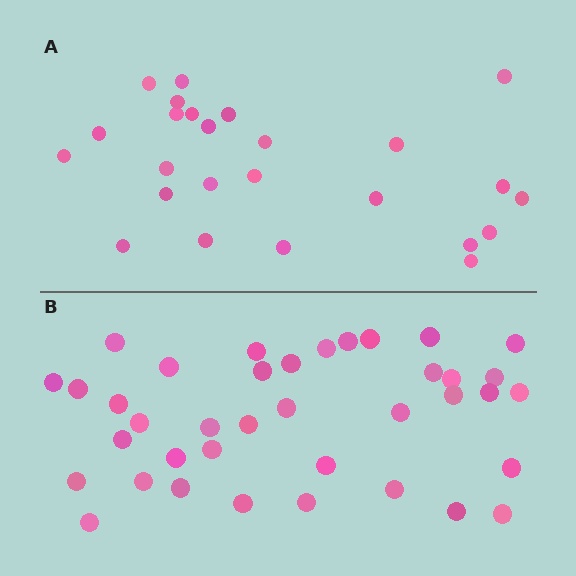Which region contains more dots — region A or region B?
Region B (the bottom region) has more dots.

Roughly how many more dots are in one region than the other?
Region B has approximately 15 more dots than region A.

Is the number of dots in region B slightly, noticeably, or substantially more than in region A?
Region B has substantially more. The ratio is roughly 1.5 to 1.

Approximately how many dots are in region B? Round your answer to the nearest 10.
About 40 dots. (The exact count is 38, which rounds to 40.)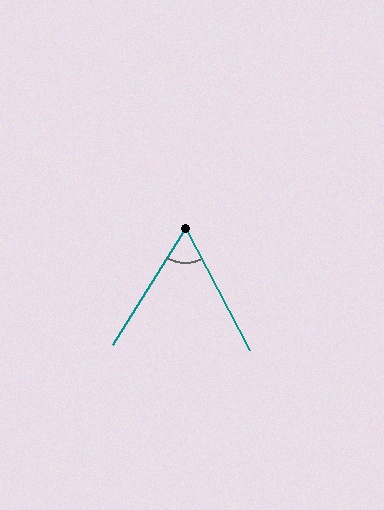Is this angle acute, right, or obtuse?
It is acute.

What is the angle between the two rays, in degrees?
Approximately 60 degrees.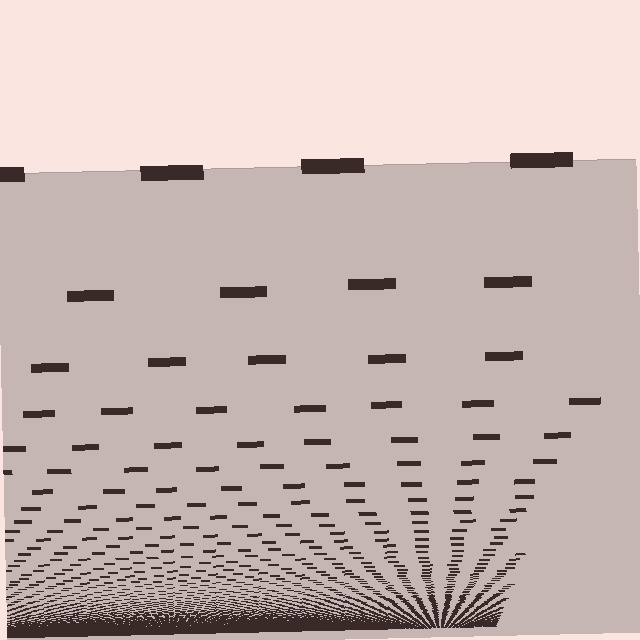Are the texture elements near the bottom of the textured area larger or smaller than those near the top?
Smaller. The gradient is inverted — elements near the bottom are smaller and denser.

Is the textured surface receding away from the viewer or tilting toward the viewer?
The surface appears to tilt toward the viewer. Texture elements get larger and sparser toward the top.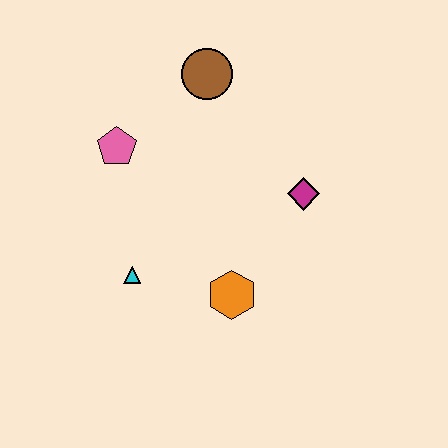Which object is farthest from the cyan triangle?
The brown circle is farthest from the cyan triangle.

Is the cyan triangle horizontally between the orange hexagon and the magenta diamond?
No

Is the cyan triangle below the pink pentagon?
Yes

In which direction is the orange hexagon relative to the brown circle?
The orange hexagon is below the brown circle.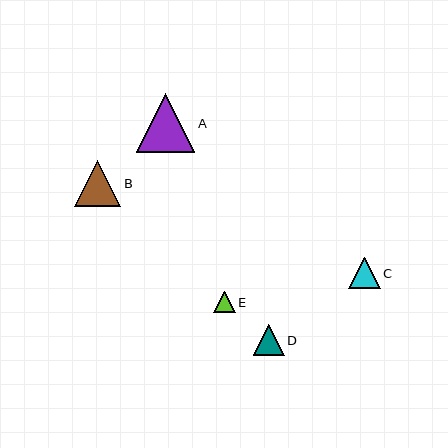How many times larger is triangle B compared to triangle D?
Triangle B is approximately 1.5 times the size of triangle D.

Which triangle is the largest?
Triangle A is the largest with a size of approximately 58 pixels.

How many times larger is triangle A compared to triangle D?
Triangle A is approximately 1.9 times the size of triangle D.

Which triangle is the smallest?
Triangle E is the smallest with a size of approximately 21 pixels.